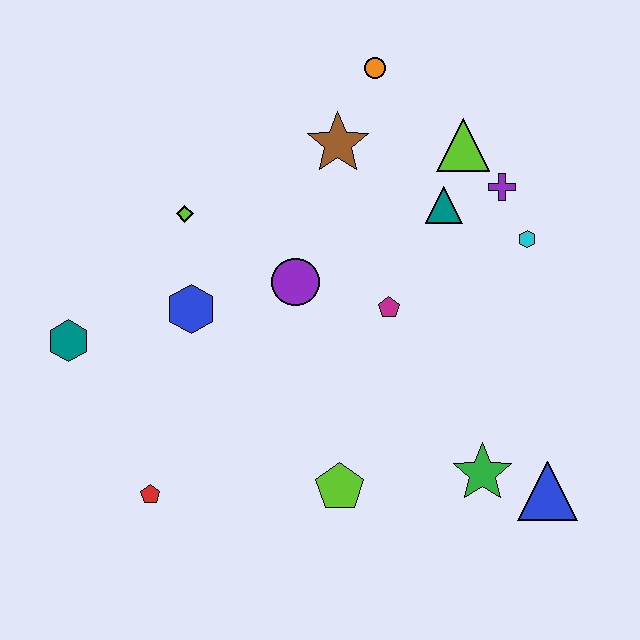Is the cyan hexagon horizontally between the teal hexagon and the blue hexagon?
No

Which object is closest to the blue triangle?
The green star is closest to the blue triangle.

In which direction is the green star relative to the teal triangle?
The green star is below the teal triangle.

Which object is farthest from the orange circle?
The red pentagon is farthest from the orange circle.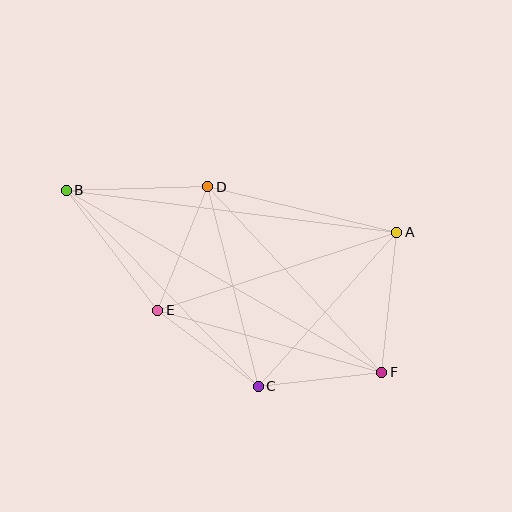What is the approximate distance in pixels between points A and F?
The distance between A and F is approximately 141 pixels.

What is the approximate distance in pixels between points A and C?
The distance between A and C is approximately 207 pixels.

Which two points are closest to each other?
Points C and F are closest to each other.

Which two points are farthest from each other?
Points B and F are farthest from each other.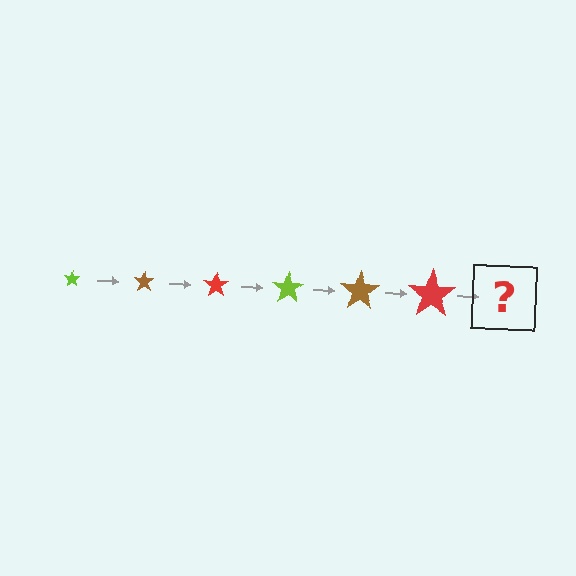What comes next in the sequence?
The next element should be a lime star, larger than the previous one.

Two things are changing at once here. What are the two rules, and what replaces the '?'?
The two rules are that the star grows larger each step and the color cycles through lime, brown, and red. The '?' should be a lime star, larger than the previous one.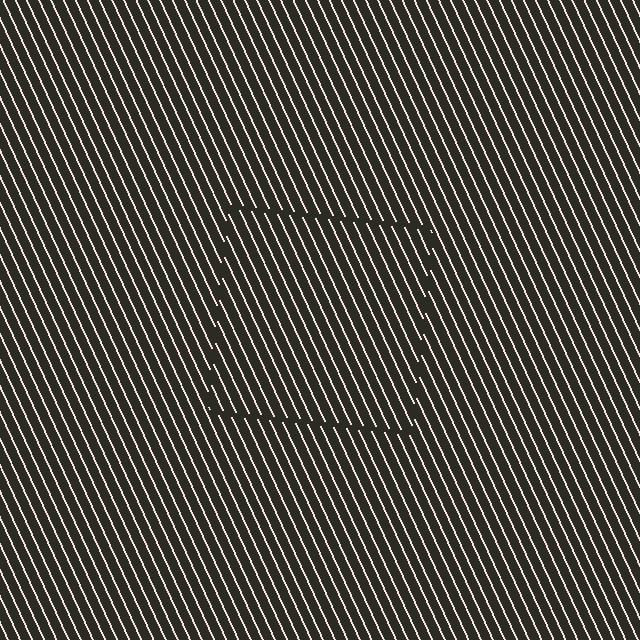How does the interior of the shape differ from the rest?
The interior of the shape contains the same grating, shifted by half a period — the contour is defined by the phase discontinuity where line-ends from the inner and outer gratings abut.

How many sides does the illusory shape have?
4 sides — the line-ends trace a square.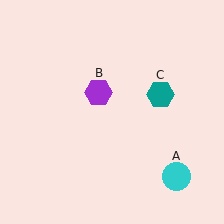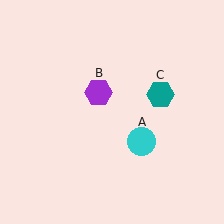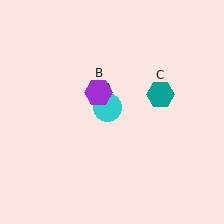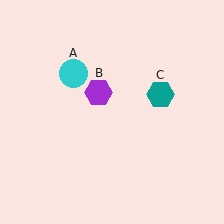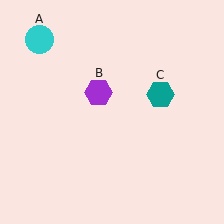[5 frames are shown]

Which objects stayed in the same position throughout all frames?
Purple hexagon (object B) and teal hexagon (object C) remained stationary.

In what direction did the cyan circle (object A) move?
The cyan circle (object A) moved up and to the left.